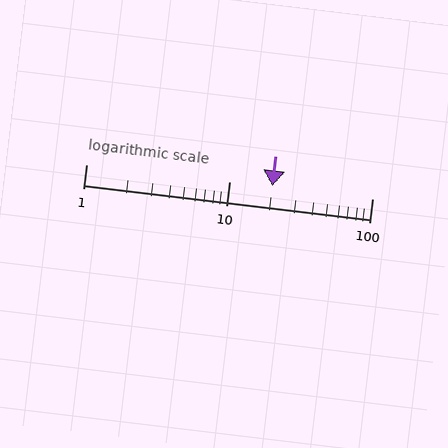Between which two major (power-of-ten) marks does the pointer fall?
The pointer is between 10 and 100.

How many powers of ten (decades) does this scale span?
The scale spans 2 decades, from 1 to 100.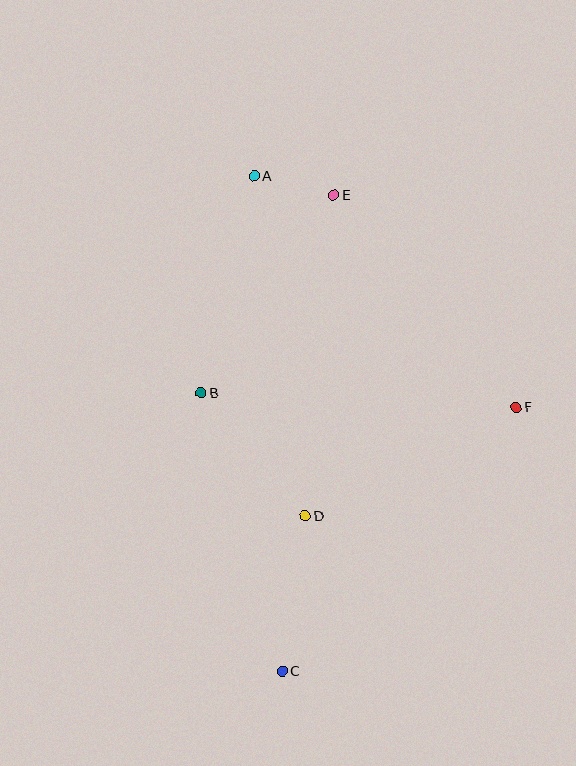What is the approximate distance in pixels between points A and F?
The distance between A and F is approximately 350 pixels.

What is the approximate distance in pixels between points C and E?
The distance between C and E is approximately 479 pixels.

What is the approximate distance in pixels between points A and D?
The distance between A and D is approximately 344 pixels.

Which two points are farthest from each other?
Points A and C are farthest from each other.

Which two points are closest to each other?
Points A and E are closest to each other.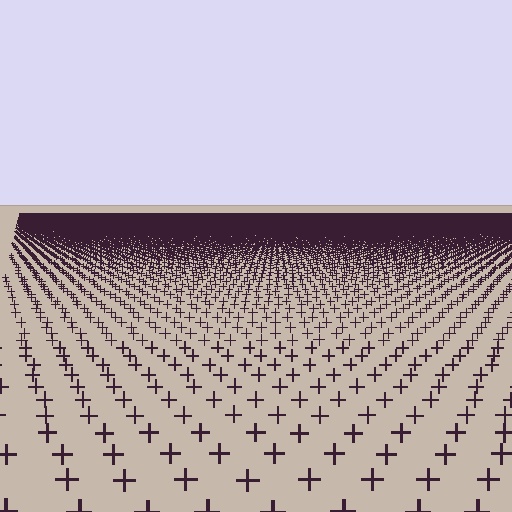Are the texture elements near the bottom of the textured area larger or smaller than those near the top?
Larger. Near the bottom, elements are closer to the viewer and appear at a bigger on-screen size.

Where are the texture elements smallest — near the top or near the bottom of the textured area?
Near the top.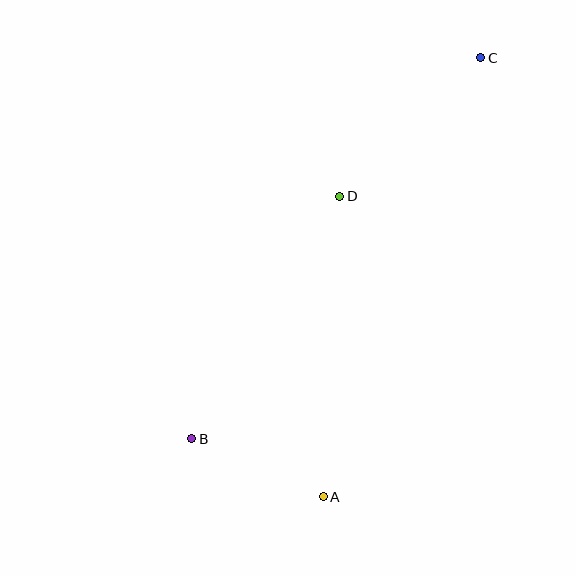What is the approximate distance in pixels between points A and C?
The distance between A and C is approximately 467 pixels.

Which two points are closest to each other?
Points A and B are closest to each other.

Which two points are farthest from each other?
Points B and C are farthest from each other.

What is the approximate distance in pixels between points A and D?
The distance between A and D is approximately 301 pixels.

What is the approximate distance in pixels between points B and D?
The distance between B and D is approximately 284 pixels.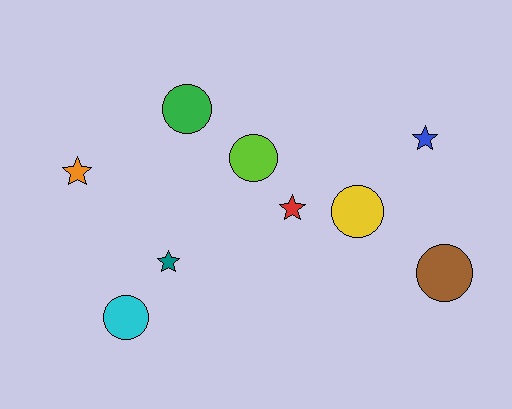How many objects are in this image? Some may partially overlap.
There are 9 objects.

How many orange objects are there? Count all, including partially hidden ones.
There is 1 orange object.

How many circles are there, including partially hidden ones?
There are 5 circles.